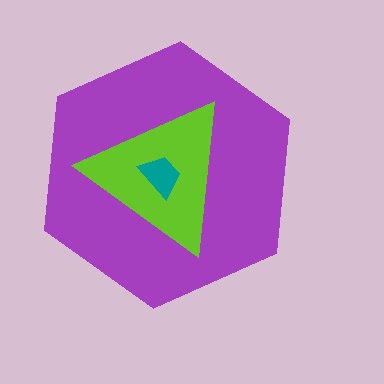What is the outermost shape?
The purple hexagon.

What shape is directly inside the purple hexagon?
The lime triangle.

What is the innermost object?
The teal trapezoid.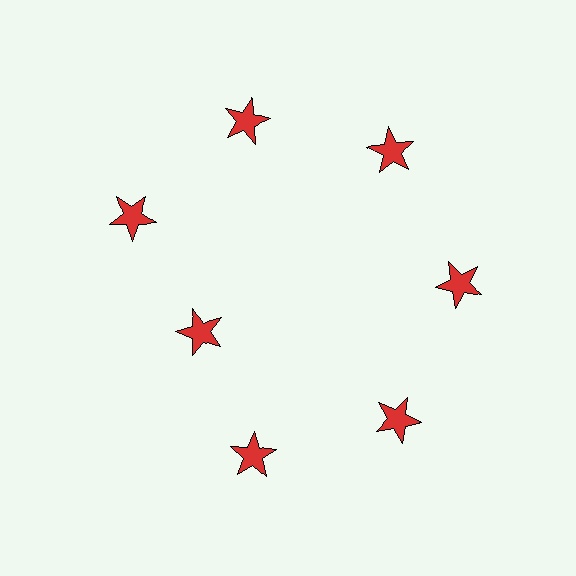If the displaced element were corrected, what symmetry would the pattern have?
It would have 7-fold rotational symmetry — the pattern would map onto itself every 51 degrees.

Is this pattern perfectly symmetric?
No. The 7 red stars are arranged in a ring, but one element near the 8 o'clock position is pulled inward toward the center, breaking the 7-fold rotational symmetry.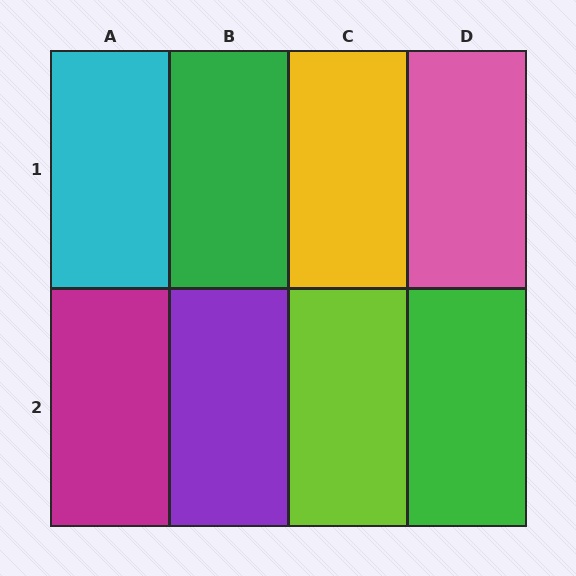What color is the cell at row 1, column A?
Cyan.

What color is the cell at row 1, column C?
Yellow.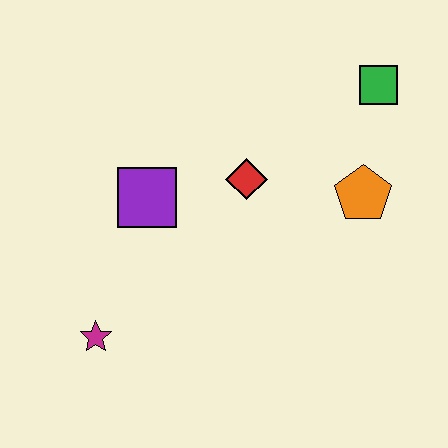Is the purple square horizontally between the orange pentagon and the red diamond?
No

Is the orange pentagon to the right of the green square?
No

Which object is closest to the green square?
The orange pentagon is closest to the green square.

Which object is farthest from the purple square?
The green square is farthest from the purple square.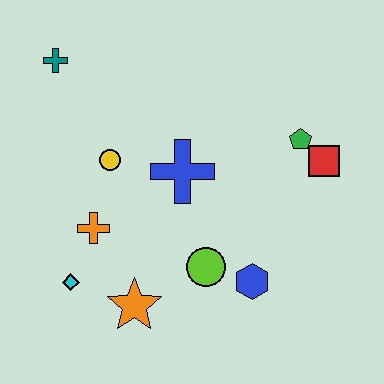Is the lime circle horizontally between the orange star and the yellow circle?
No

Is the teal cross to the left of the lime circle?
Yes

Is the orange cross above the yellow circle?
No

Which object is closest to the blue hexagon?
The lime circle is closest to the blue hexagon.